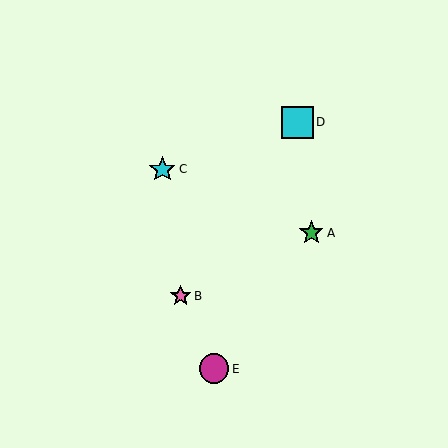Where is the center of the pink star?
The center of the pink star is at (180, 296).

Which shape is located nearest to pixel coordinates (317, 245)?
The green star (labeled A) at (311, 233) is nearest to that location.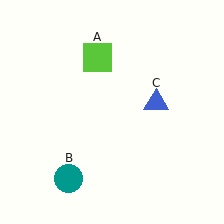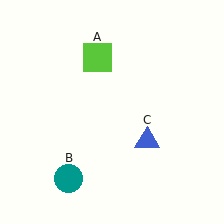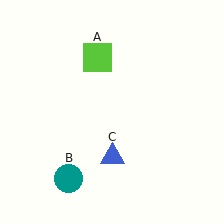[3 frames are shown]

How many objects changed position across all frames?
1 object changed position: blue triangle (object C).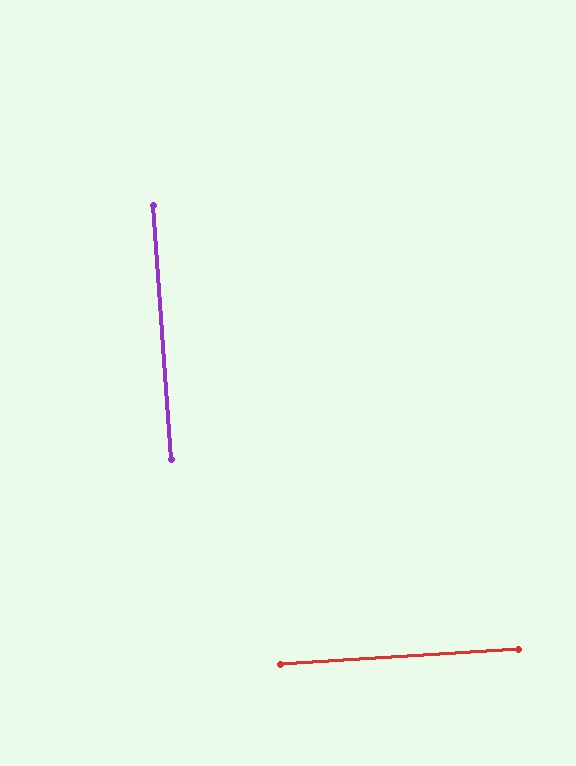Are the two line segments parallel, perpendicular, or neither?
Perpendicular — they meet at approximately 89°.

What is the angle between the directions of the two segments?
Approximately 89 degrees.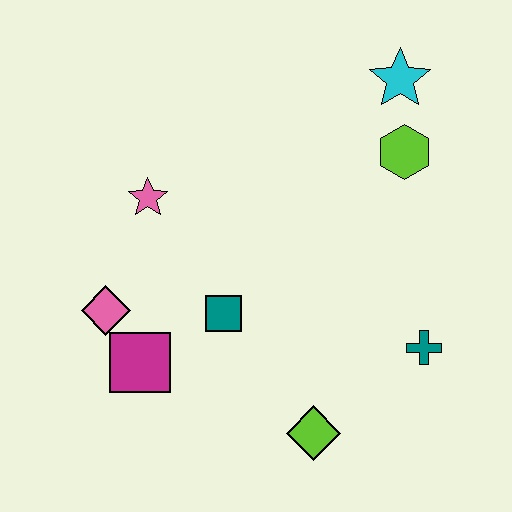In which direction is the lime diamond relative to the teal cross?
The lime diamond is to the left of the teal cross.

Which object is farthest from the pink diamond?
The cyan star is farthest from the pink diamond.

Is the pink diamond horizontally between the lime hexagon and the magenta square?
No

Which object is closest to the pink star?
The pink diamond is closest to the pink star.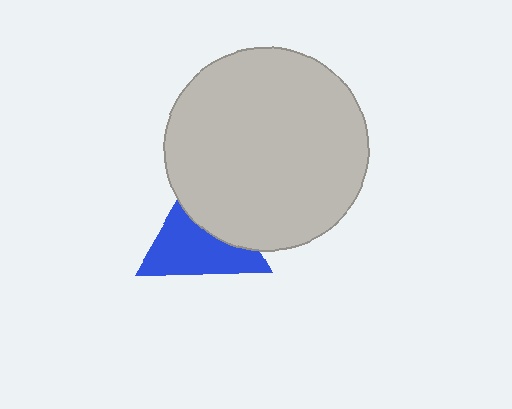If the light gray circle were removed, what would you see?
You would see the complete blue triangle.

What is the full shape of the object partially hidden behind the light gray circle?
The partially hidden object is a blue triangle.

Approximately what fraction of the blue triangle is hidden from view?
Roughly 40% of the blue triangle is hidden behind the light gray circle.